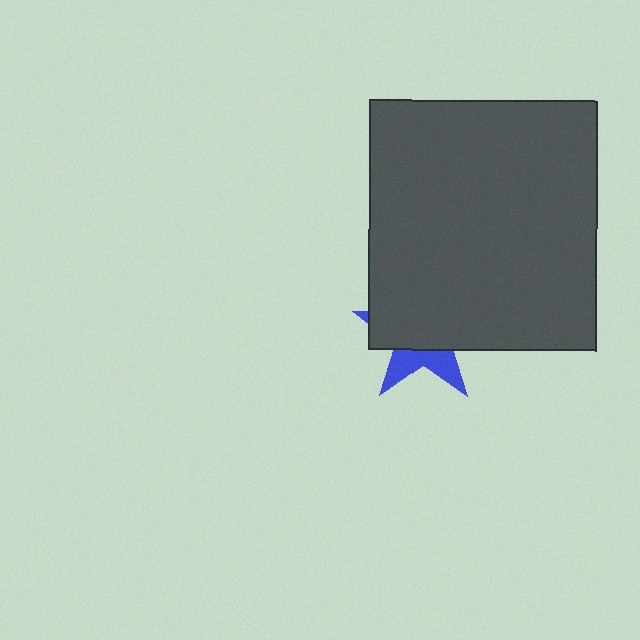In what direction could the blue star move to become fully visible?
The blue star could move down. That would shift it out from behind the dark gray rectangle entirely.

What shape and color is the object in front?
The object in front is a dark gray rectangle.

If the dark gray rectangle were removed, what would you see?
You would see the complete blue star.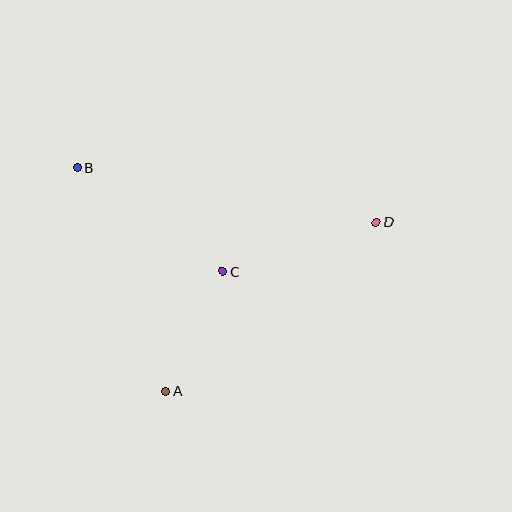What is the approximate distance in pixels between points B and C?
The distance between B and C is approximately 179 pixels.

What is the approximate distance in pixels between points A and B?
The distance between A and B is approximately 240 pixels.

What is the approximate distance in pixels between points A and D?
The distance between A and D is approximately 270 pixels.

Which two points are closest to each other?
Points A and C are closest to each other.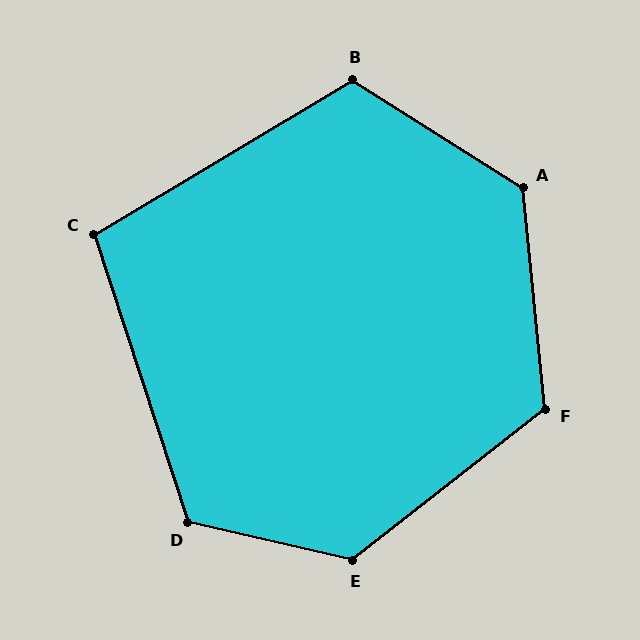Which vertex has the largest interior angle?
E, at approximately 129 degrees.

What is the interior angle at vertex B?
Approximately 117 degrees (obtuse).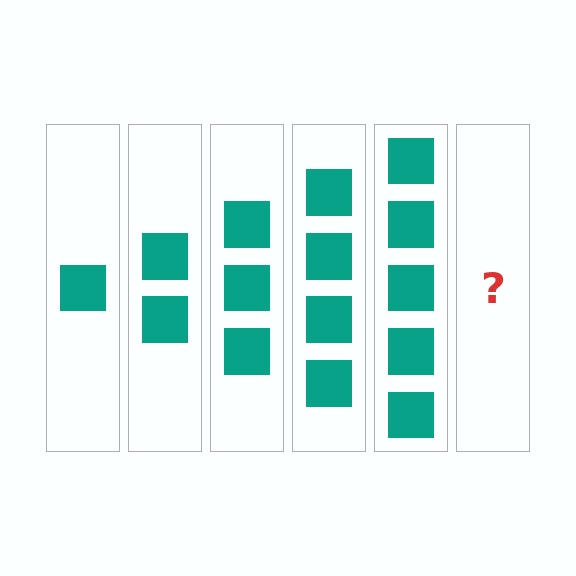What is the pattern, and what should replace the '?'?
The pattern is that each step adds one more square. The '?' should be 6 squares.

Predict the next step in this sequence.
The next step is 6 squares.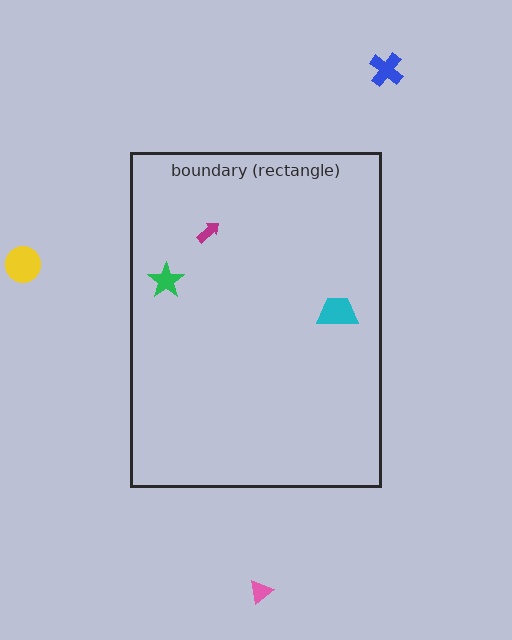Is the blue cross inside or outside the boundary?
Outside.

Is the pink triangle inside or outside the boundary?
Outside.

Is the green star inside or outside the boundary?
Inside.